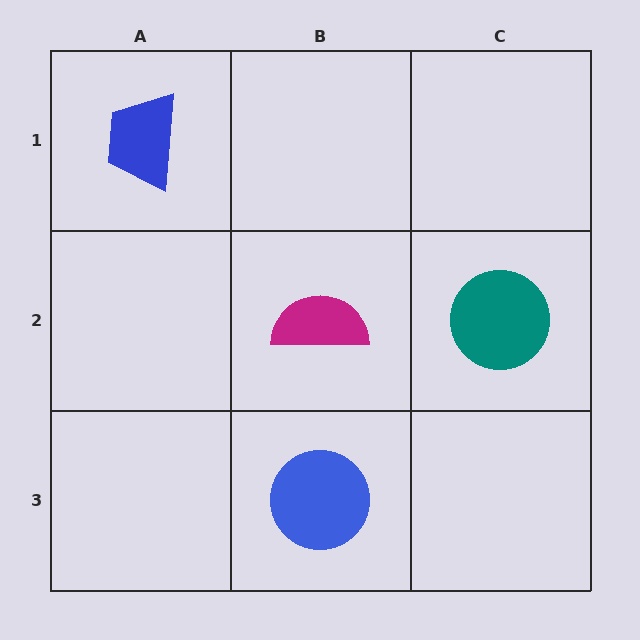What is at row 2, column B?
A magenta semicircle.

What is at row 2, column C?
A teal circle.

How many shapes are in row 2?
2 shapes.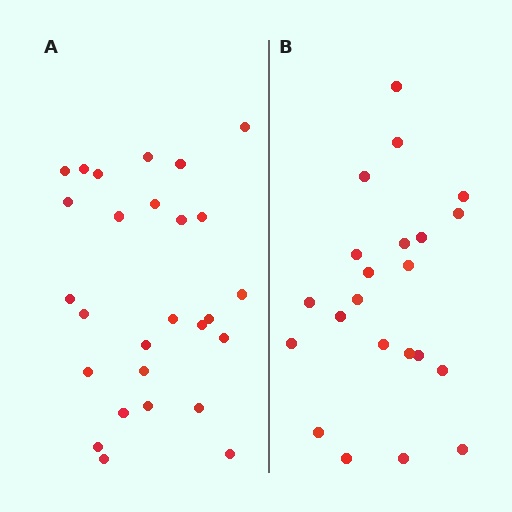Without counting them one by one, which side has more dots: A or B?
Region A (the left region) has more dots.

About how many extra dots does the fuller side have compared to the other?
Region A has about 5 more dots than region B.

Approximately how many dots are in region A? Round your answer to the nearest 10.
About 30 dots. (The exact count is 27, which rounds to 30.)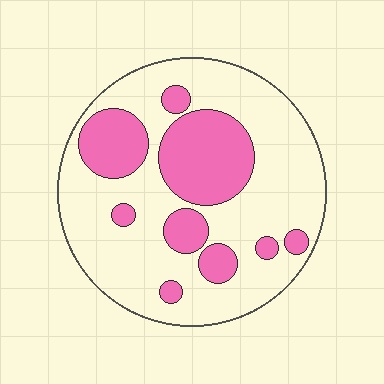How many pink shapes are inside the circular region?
9.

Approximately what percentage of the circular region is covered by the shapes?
Approximately 30%.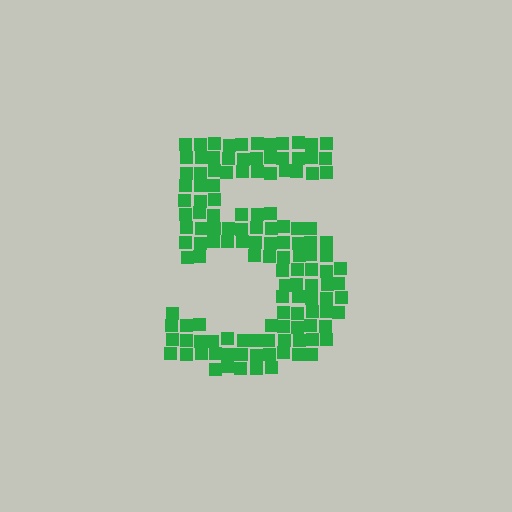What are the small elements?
The small elements are squares.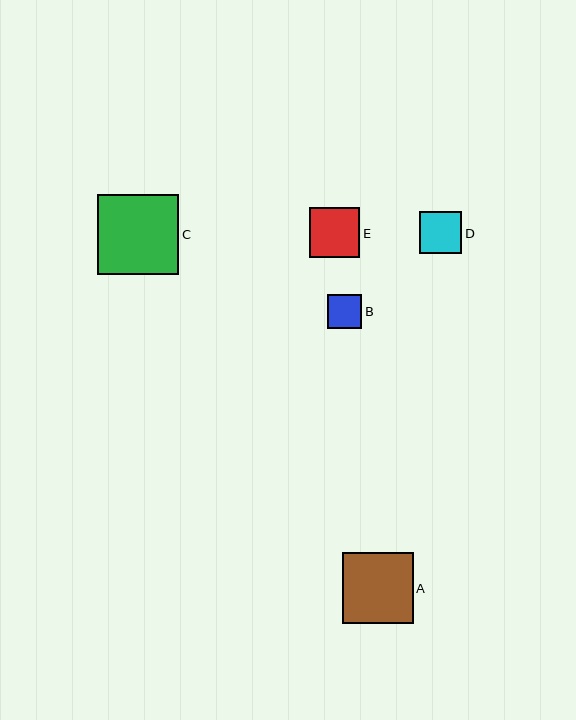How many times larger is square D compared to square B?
Square D is approximately 1.2 times the size of square B.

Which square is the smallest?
Square B is the smallest with a size of approximately 34 pixels.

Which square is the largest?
Square C is the largest with a size of approximately 81 pixels.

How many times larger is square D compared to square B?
Square D is approximately 1.2 times the size of square B.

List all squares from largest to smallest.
From largest to smallest: C, A, E, D, B.